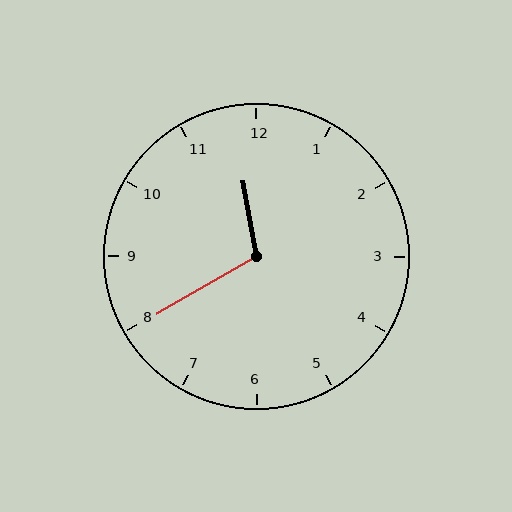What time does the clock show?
11:40.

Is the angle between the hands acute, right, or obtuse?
It is obtuse.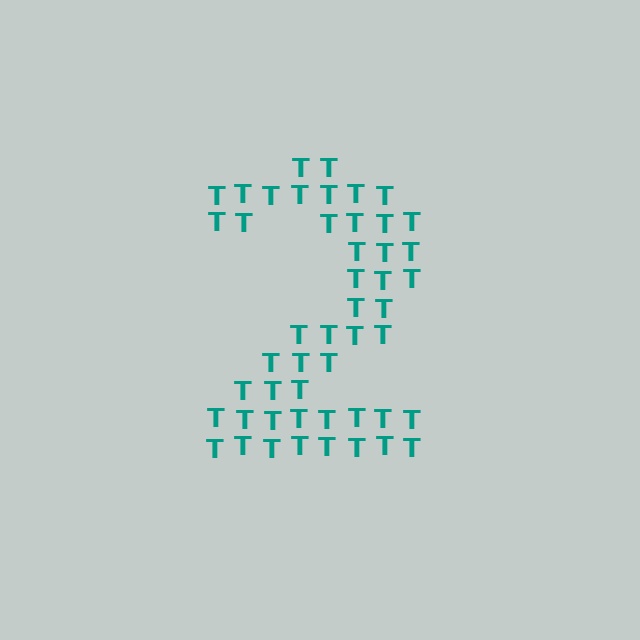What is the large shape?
The large shape is the digit 2.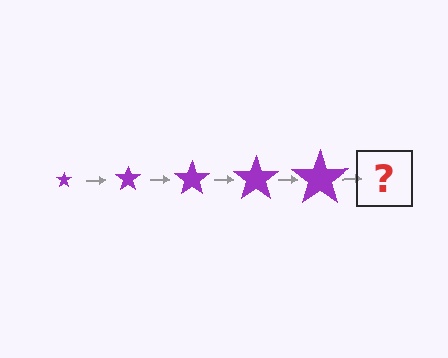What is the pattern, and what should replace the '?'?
The pattern is that the star gets progressively larger each step. The '?' should be a purple star, larger than the previous one.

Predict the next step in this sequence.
The next step is a purple star, larger than the previous one.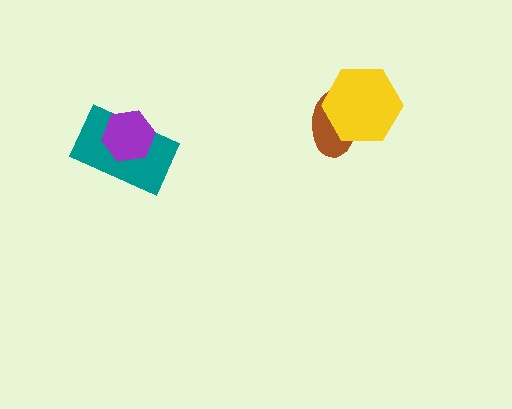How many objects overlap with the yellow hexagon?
1 object overlaps with the yellow hexagon.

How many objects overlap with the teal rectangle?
1 object overlaps with the teal rectangle.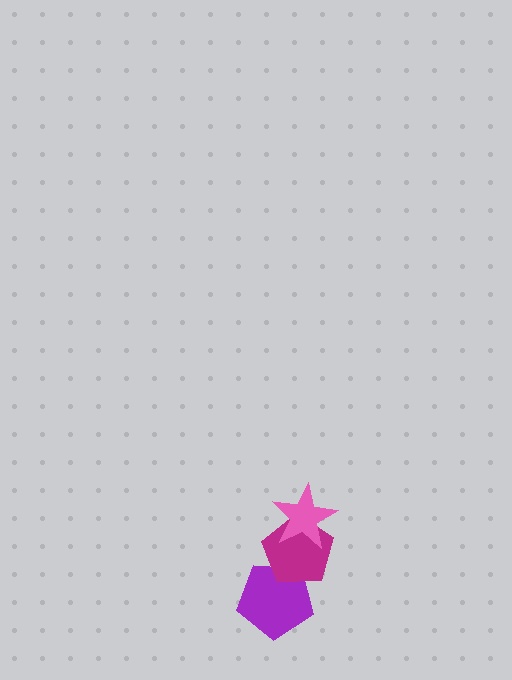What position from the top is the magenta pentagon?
The magenta pentagon is 2nd from the top.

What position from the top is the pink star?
The pink star is 1st from the top.